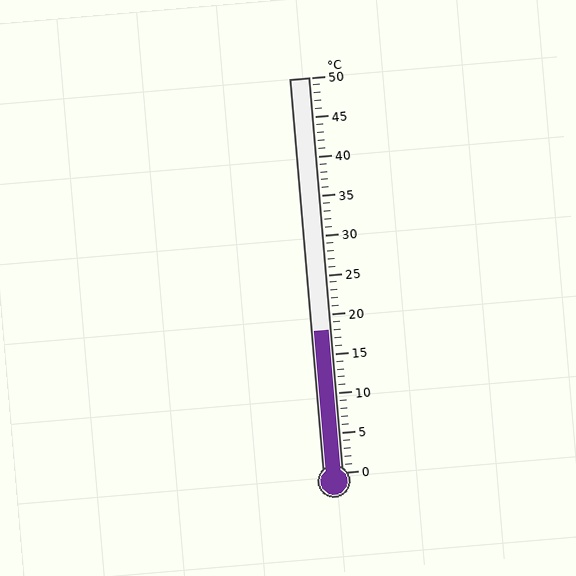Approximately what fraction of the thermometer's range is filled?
The thermometer is filled to approximately 35% of its range.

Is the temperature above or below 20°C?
The temperature is below 20°C.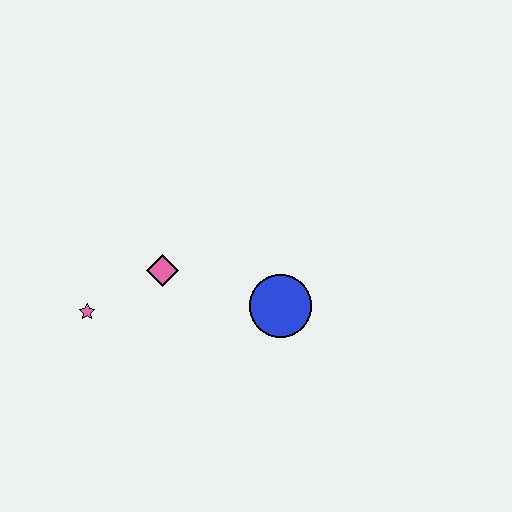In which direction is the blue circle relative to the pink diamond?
The blue circle is to the right of the pink diamond.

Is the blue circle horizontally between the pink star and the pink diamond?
No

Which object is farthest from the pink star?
The blue circle is farthest from the pink star.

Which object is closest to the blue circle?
The pink diamond is closest to the blue circle.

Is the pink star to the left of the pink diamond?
Yes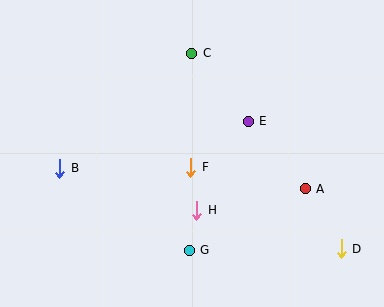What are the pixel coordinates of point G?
Point G is at (189, 250).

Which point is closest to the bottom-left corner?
Point B is closest to the bottom-left corner.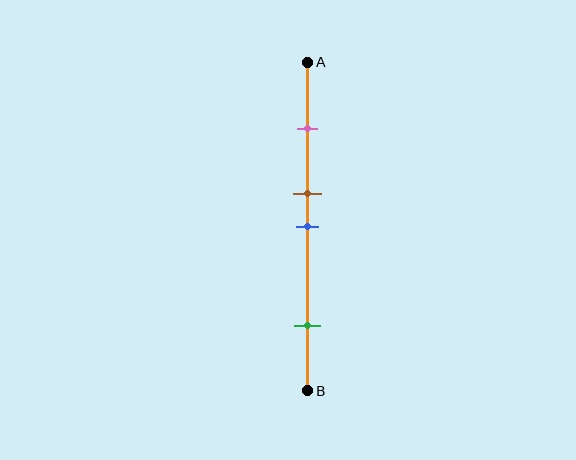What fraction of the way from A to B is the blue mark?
The blue mark is approximately 50% (0.5) of the way from A to B.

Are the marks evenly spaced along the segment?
No, the marks are not evenly spaced.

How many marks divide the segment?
There are 4 marks dividing the segment.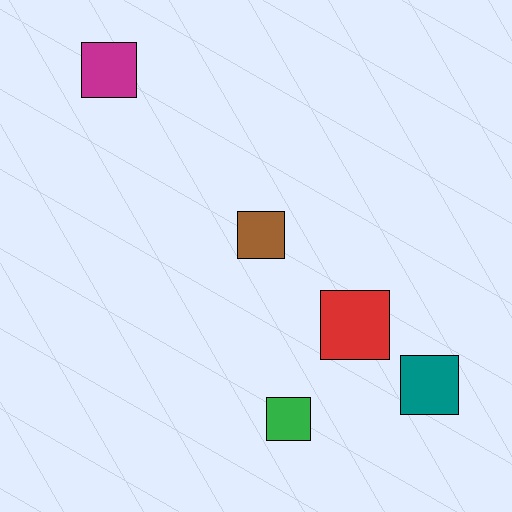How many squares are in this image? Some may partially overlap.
There are 5 squares.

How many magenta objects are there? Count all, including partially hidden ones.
There is 1 magenta object.